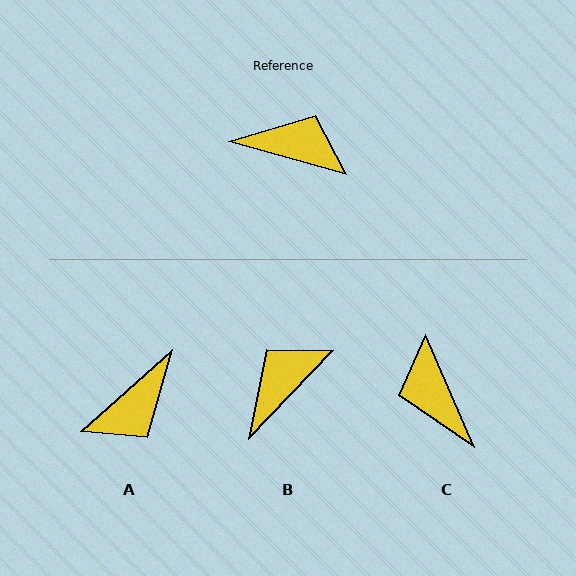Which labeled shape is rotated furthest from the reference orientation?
C, about 129 degrees away.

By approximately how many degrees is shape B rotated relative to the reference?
Approximately 62 degrees counter-clockwise.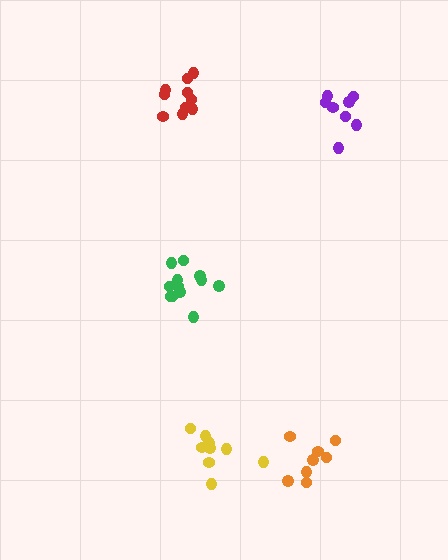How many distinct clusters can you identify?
There are 5 distinct clusters.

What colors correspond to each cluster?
The clusters are colored: green, purple, yellow, red, orange.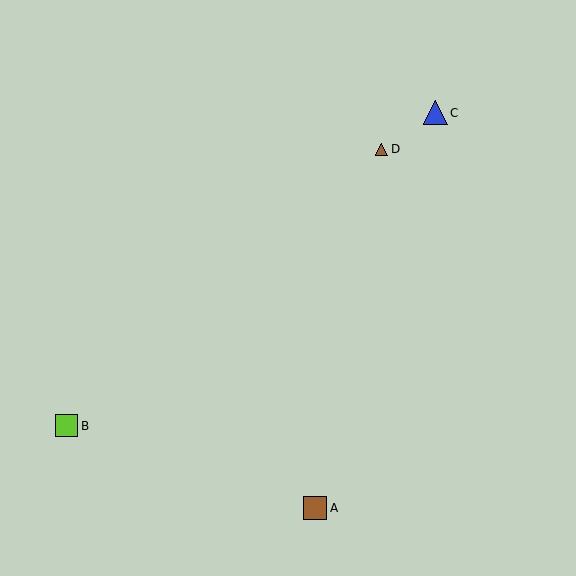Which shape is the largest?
The blue triangle (labeled C) is the largest.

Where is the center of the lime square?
The center of the lime square is at (67, 426).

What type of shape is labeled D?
Shape D is a brown triangle.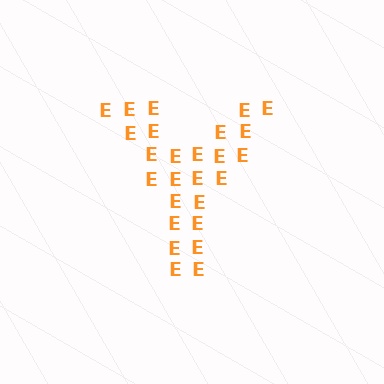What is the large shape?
The large shape is the letter Y.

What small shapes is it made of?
It is made of small letter E's.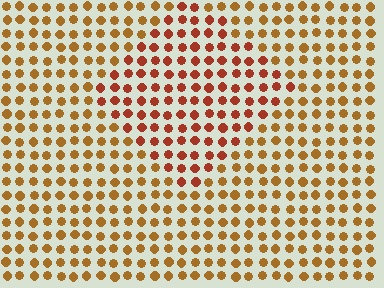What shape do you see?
I see a diamond.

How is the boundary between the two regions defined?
The boundary is defined purely by a slight shift in hue (about 27 degrees). Spacing, size, and orientation are identical on both sides.